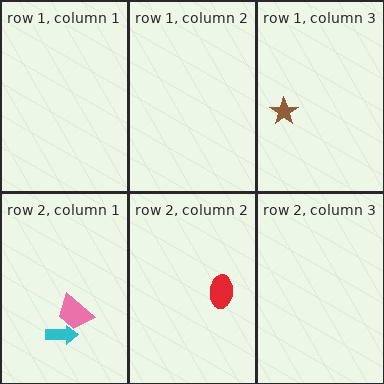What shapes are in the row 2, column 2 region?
The red ellipse.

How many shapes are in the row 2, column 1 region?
2.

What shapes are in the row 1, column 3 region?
The brown star.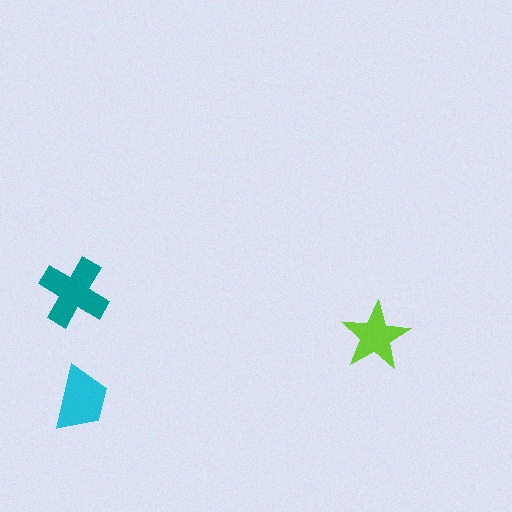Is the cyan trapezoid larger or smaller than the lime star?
Larger.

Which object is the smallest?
The lime star.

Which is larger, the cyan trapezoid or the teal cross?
The teal cross.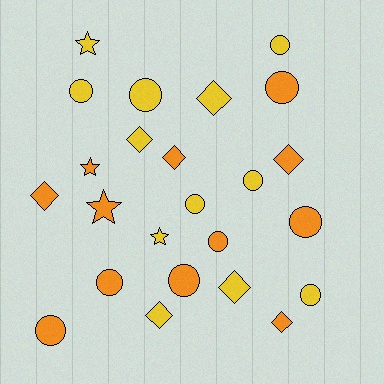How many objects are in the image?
There are 24 objects.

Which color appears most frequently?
Yellow, with 12 objects.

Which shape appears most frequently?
Circle, with 12 objects.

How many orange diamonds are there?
There are 4 orange diamonds.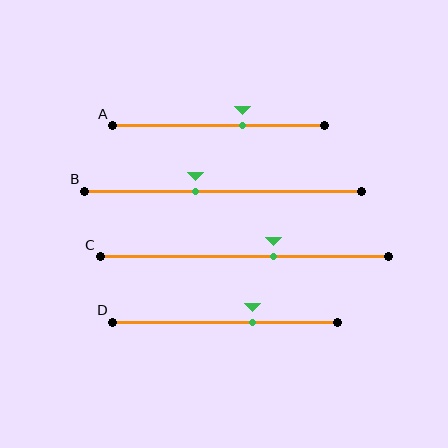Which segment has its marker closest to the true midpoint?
Segment B has its marker closest to the true midpoint.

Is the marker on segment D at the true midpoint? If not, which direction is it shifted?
No, the marker on segment D is shifted to the right by about 12% of the segment length.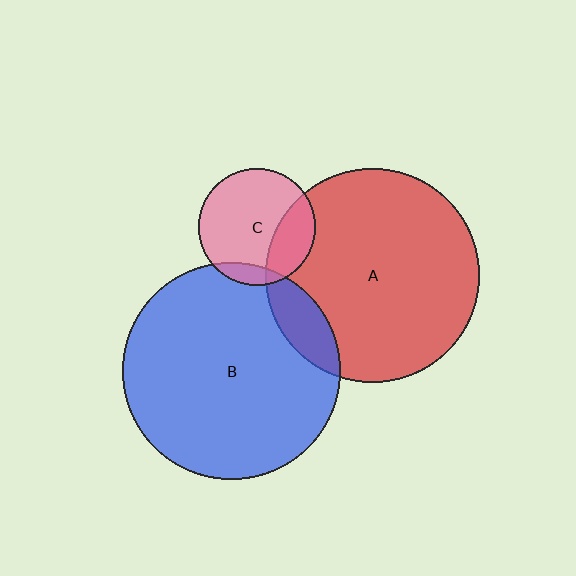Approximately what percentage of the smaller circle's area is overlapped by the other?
Approximately 10%.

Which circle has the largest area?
Circle B (blue).